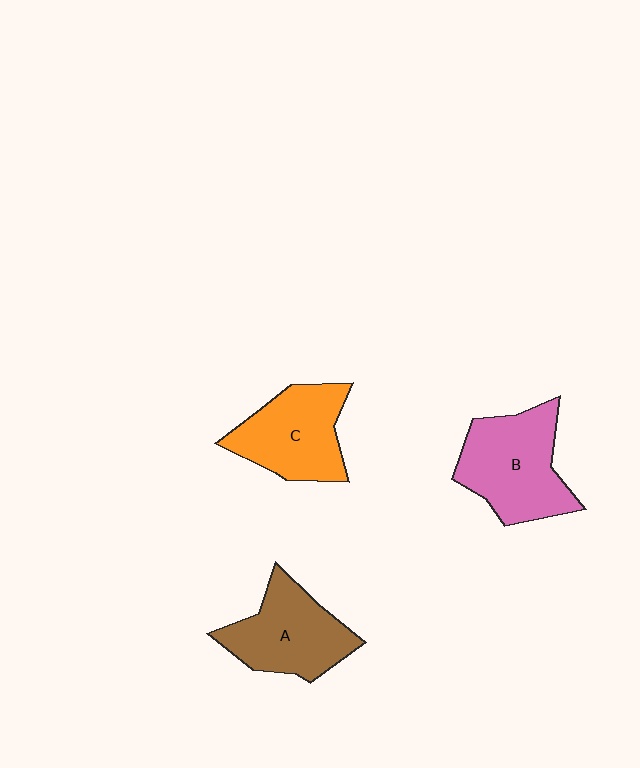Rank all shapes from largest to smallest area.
From largest to smallest: B (pink), A (brown), C (orange).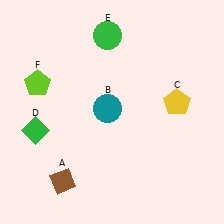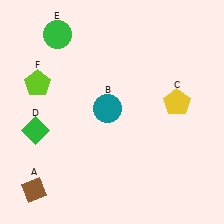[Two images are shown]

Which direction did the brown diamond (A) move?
The brown diamond (A) moved left.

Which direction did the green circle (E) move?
The green circle (E) moved left.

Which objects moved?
The objects that moved are: the brown diamond (A), the green circle (E).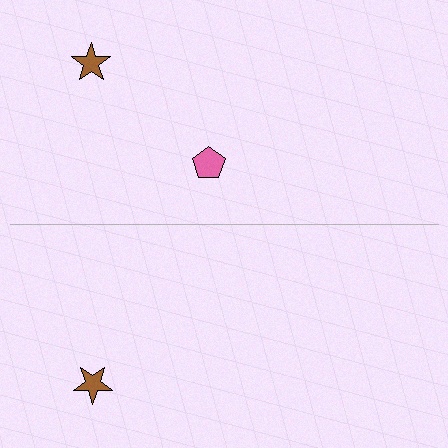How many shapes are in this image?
There are 3 shapes in this image.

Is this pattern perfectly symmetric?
No, the pattern is not perfectly symmetric. A pink pentagon is missing from the bottom side.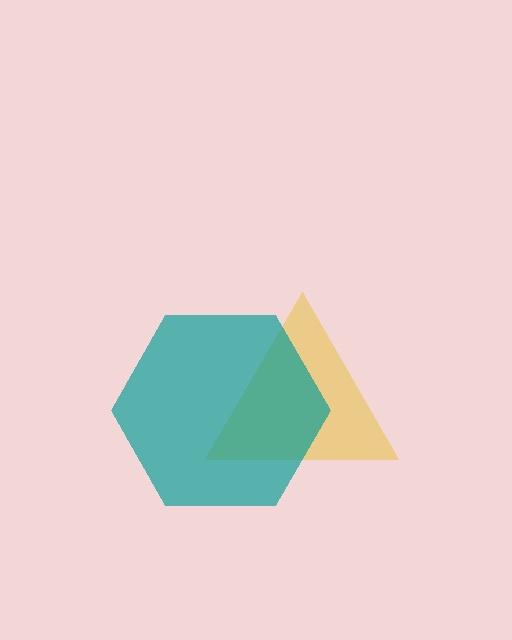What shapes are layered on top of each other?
The layered shapes are: a yellow triangle, a teal hexagon.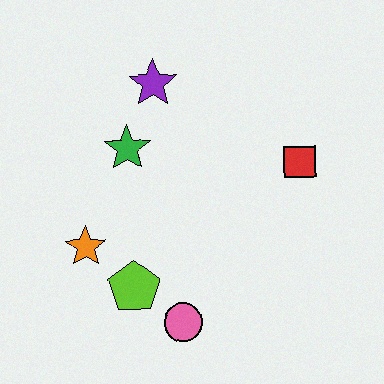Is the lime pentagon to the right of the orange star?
Yes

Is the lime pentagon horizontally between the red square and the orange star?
Yes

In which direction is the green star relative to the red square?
The green star is to the left of the red square.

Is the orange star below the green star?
Yes